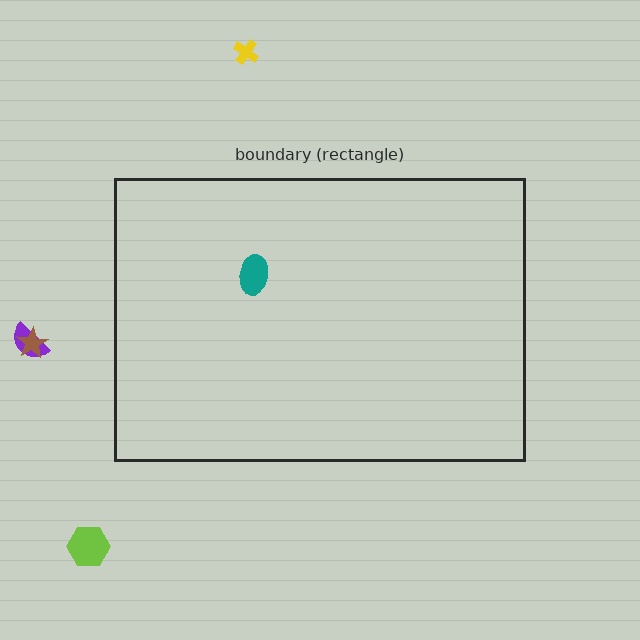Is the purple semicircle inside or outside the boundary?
Outside.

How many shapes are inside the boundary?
1 inside, 4 outside.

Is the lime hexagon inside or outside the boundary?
Outside.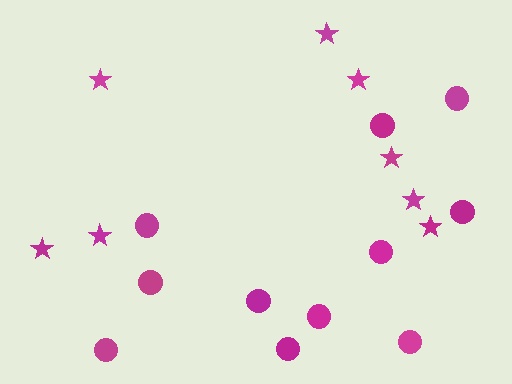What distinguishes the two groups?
There are 2 groups: one group of circles (11) and one group of stars (8).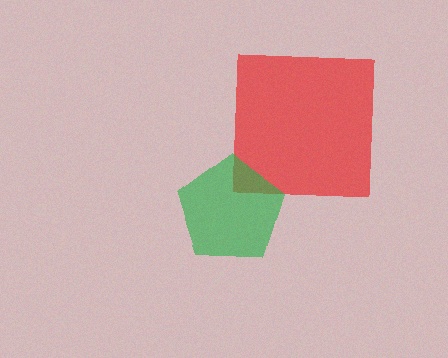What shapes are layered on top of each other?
The layered shapes are: a red square, a green pentagon.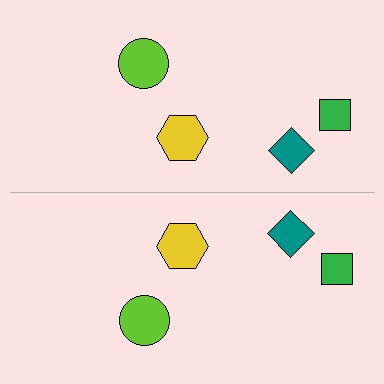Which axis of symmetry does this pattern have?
The pattern has a horizontal axis of symmetry running through the center of the image.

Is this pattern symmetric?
Yes, this pattern has bilateral (reflection) symmetry.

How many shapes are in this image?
There are 8 shapes in this image.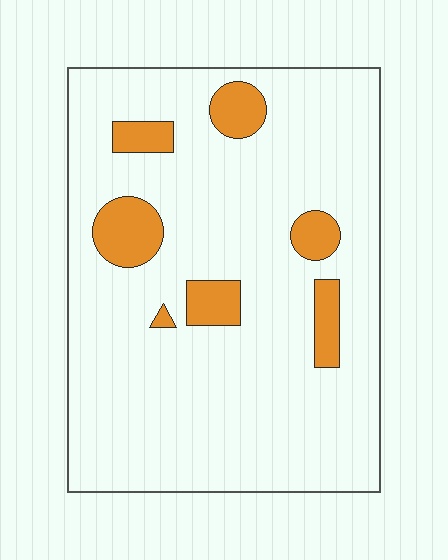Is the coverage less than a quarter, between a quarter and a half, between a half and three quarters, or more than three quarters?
Less than a quarter.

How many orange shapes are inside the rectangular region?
7.